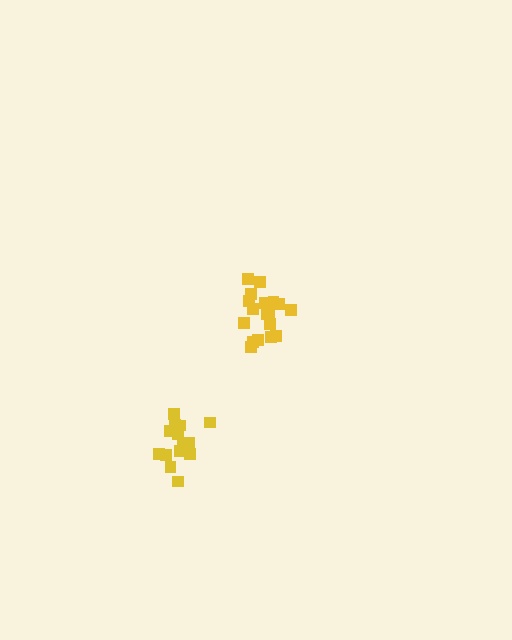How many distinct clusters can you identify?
There are 2 distinct clusters.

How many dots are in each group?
Group 1: 14 dots, Group 2: 19 dots (33 total).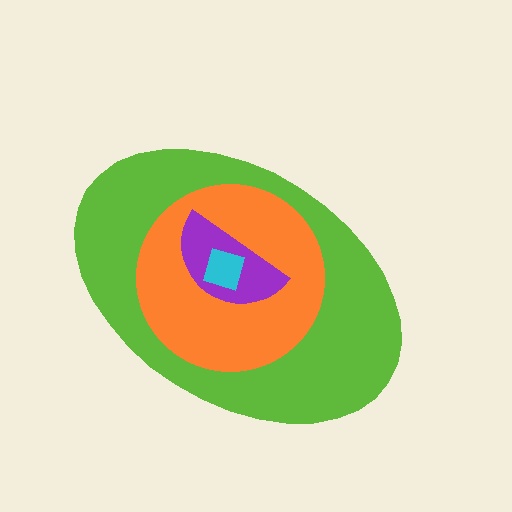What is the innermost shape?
The cyan square.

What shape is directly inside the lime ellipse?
The orange circle.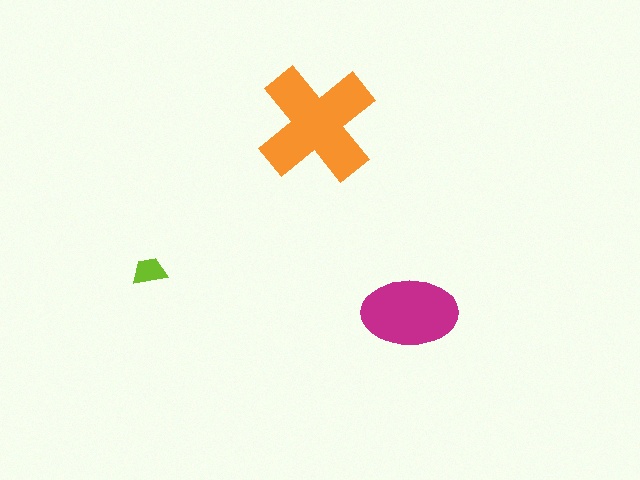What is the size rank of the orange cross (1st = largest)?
1st.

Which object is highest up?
The orange cross is topmost.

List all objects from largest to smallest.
The orange cross, the magenta ellipse, the lime trapezoid.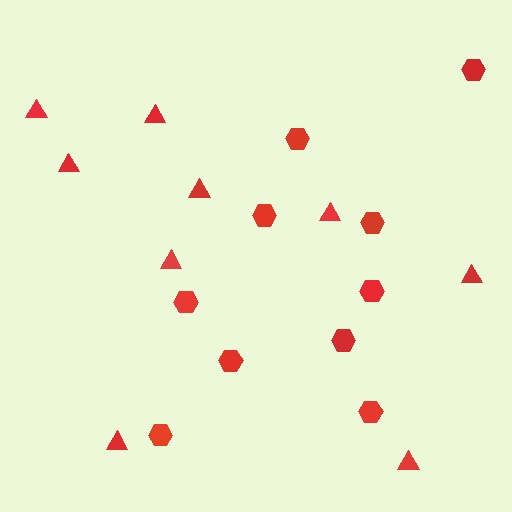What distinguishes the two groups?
There are 2 groups: one group of triangles (9) and one group of hexagons (10).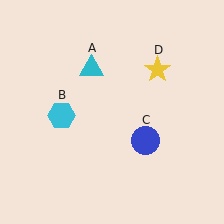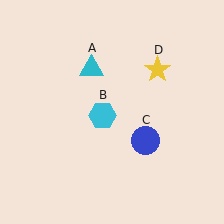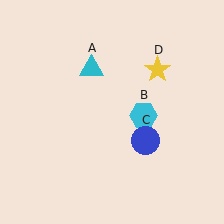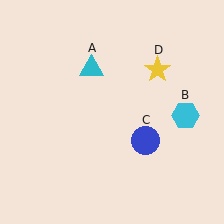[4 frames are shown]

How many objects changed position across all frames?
1 object changed position: cyan hexagon (object B).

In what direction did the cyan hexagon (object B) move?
The cyan hexagon (object B) moved right.